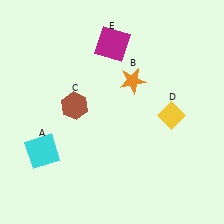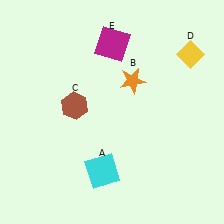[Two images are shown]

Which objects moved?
The objects that moved are: the cyan square (A), the yellow diamond (D).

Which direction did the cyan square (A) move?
The cyan square (A) moved right.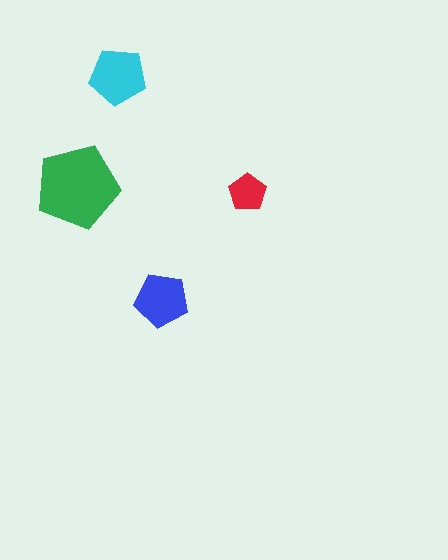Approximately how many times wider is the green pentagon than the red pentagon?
About 2 times wider.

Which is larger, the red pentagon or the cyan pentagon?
The cyan one.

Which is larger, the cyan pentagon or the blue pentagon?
The cyan one.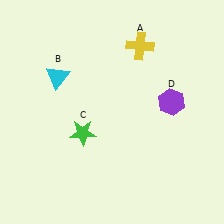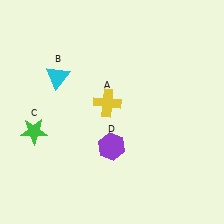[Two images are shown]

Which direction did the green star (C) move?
The green star (C) moved left.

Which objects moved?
The objects that moved are: the yellow cross (A), the green star (C), the purple hexagon (D).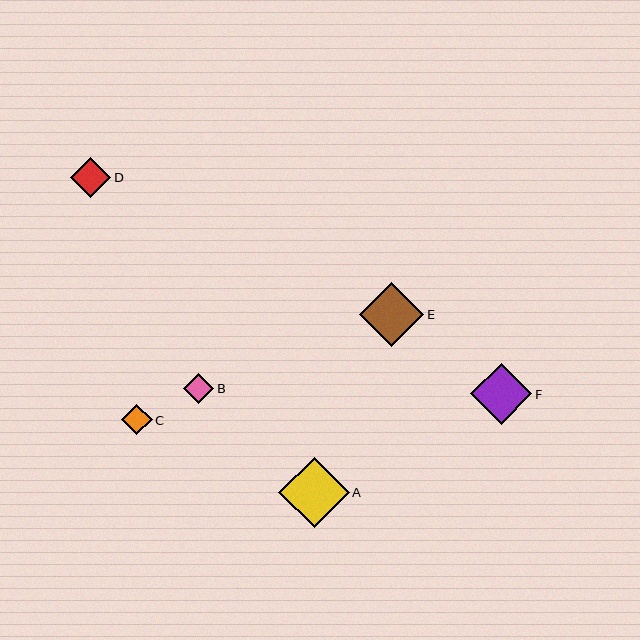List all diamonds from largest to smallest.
From largest to smallest: A, E, F, D, C, B.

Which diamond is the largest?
Diamond A is the largest with a size of approximately 70 pixels.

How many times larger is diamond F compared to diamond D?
Diamond F is approximately 1.5 times the size of diamond D.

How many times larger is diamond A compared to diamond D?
Diamond A is approximately 1.7 times the size of diamond D.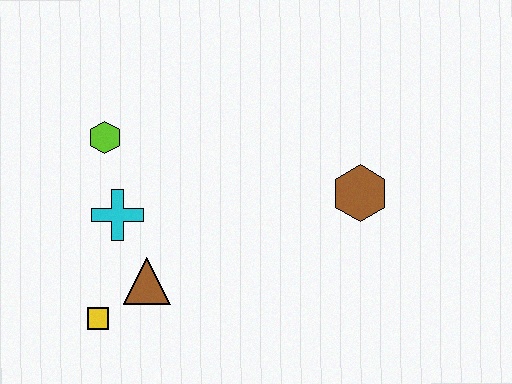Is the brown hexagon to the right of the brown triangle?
Yes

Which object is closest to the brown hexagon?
The brown triangle is closest to the brown hexagon.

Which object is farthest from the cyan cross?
The brown hexagon is farthest from the cyan cross.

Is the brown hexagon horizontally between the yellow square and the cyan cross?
No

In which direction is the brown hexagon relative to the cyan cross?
The brown hexagon is to the right of the cyan cross.